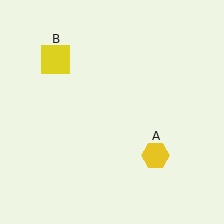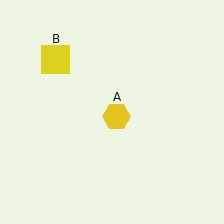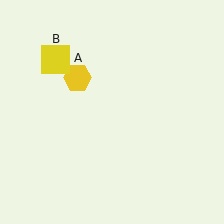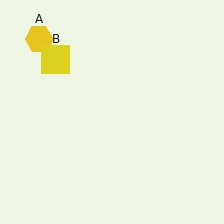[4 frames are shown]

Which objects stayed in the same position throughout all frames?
Yellow square (object B) remained stationary.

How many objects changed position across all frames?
1 object changed position: yellow hexagon (object A).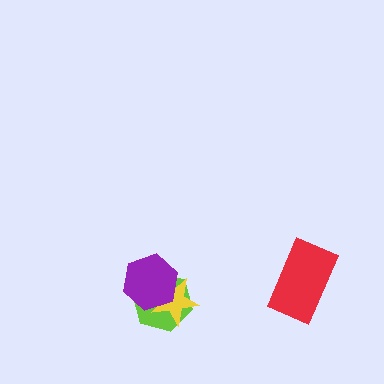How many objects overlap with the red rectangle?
0 objects overlap with the red rectangle.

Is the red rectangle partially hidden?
No, no other shape covers it.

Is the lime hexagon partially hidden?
Yes, it is partially covered by another shape.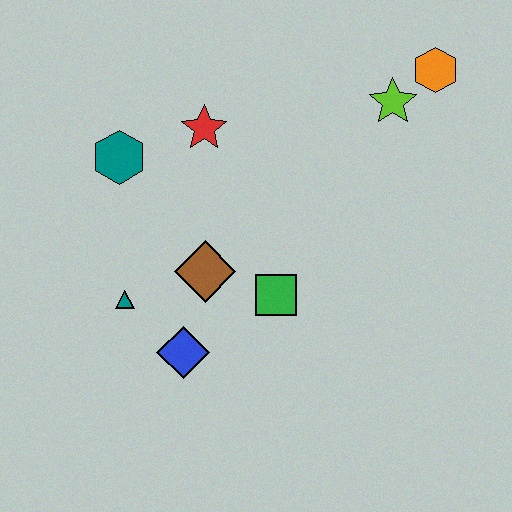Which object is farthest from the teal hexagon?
The orange hexagon is farthest from the teal hexagon.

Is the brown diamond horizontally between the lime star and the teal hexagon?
Yes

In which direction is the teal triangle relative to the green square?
The teal triangle is to the left of the green square.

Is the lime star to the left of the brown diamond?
No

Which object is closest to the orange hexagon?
The lime star is closest to the orange hexagon.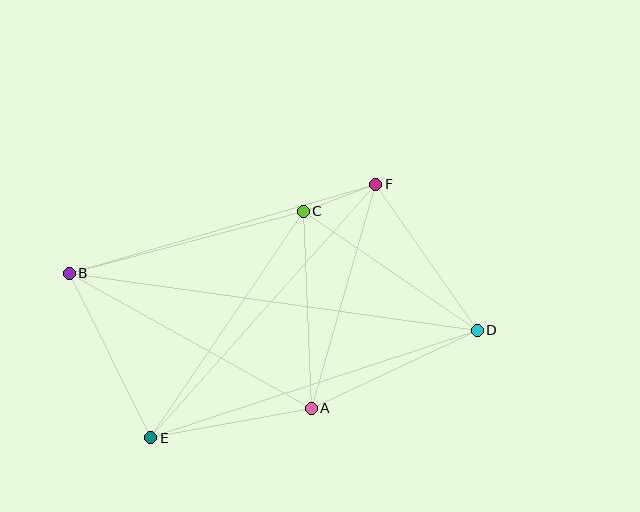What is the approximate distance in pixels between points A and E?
The distance between A and E is approximately 163 pixels.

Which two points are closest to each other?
Points C and F are closest to each other.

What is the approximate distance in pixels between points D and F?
The distance between D and F is approximately 178 pixels.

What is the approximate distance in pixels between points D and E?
The distance between D and E is approximately 344 pixels.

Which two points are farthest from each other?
Points B and D are farthest from each other.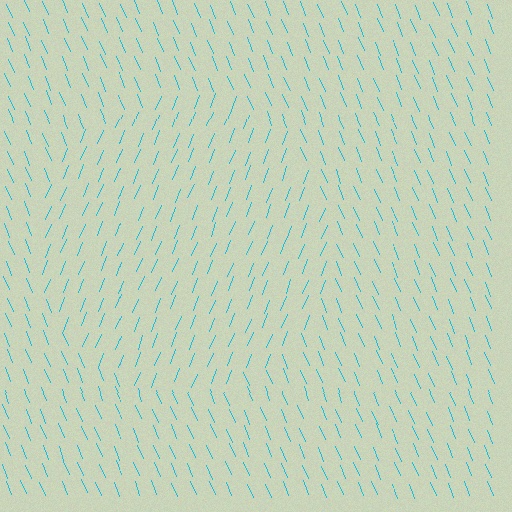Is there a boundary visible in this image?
Yes, there is a texture boundary formed by a change in line orientation.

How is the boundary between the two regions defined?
The boundary is defined purely by a change in line orientation (approximately 45 degrees difference). All lines are the same color and thickness.